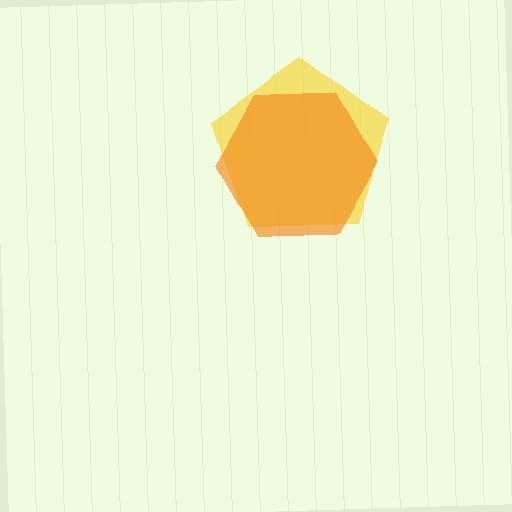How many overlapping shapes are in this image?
There are 2 overlapping shapes in the image.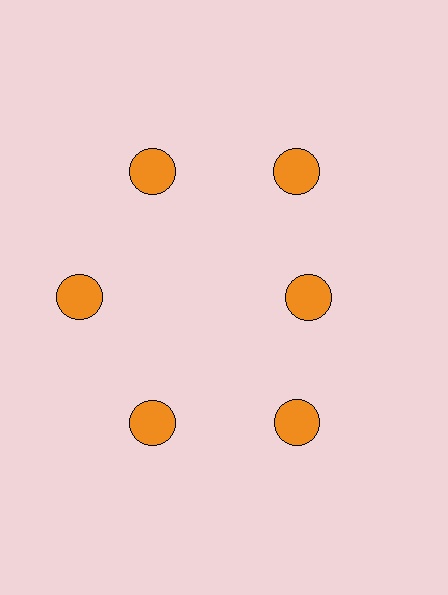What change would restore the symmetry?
The symmetry would be restored by moving it outward, back onto the ring so that all 6 circles sit at equal angles and equal distance from the center.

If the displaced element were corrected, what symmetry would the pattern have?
It would have 6-fold rotational symmetry — the pattern would map onto itself every 60 degrees.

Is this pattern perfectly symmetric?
No. The 6 orange circles are arranged in a ring, but one element near the 3 o'clock position is pulled inward toward the center, breaking the 6-fold rotational symmetry.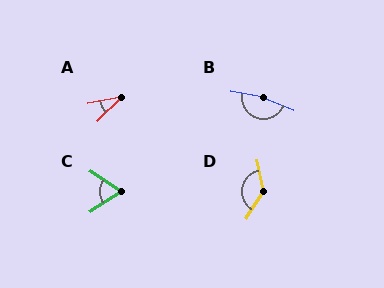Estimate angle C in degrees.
Approximately 66 degrees.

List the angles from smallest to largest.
A (35°), C (66°), D (136°), B (168°).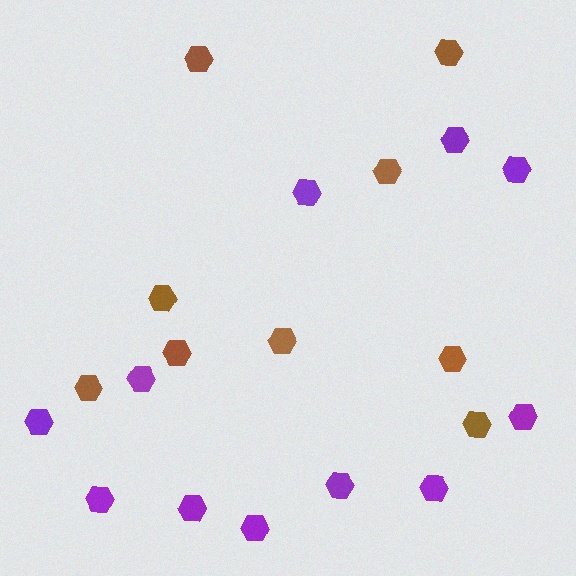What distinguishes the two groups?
There are 2 groups: one group of brown hexagons (9) and one group of purple hexagons (11).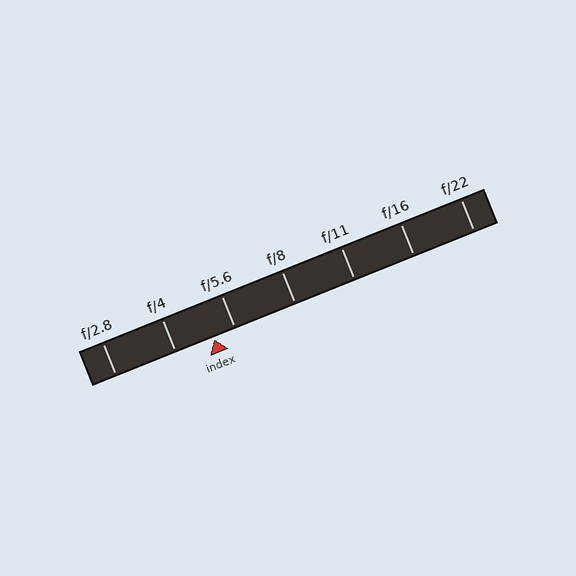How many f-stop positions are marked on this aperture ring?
There are 7 f-stop positions marked.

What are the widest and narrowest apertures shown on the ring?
The widest aperture shown is f/2.8 and the narrowest is f/22.